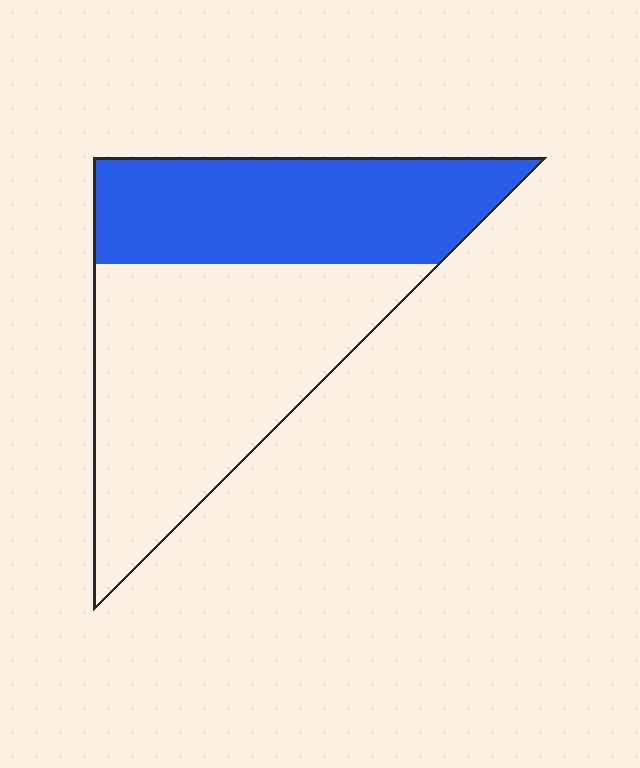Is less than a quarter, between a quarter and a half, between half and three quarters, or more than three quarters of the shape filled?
Between a quarter and a half.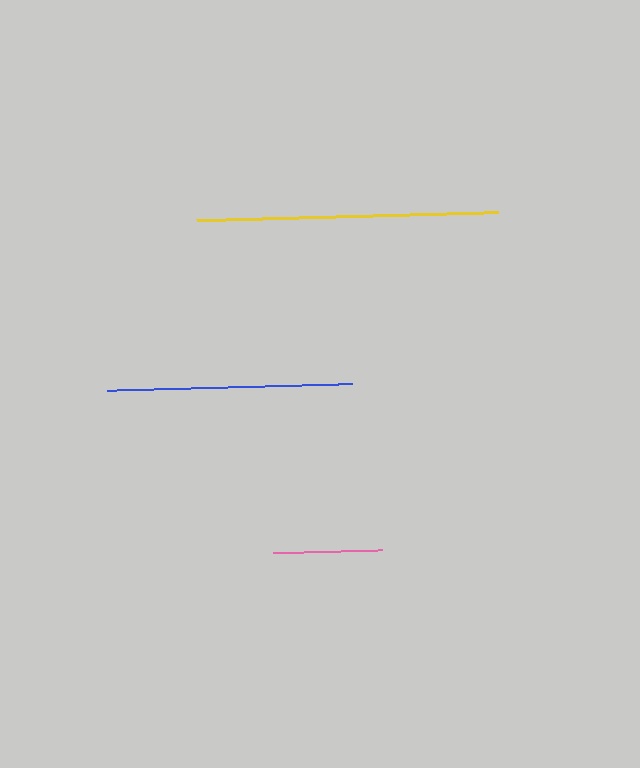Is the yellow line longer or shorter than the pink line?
The yellow line is longer than the pink line.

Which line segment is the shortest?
The pink line is the shortest at approximately 108 pixels.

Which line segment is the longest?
The yellow line is the longest at approximately 302 pixels.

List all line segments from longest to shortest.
From longest to shortest: yellow, blue, pink.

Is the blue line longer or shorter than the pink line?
The blue line is longer than the pink line.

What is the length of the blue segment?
The blue segment is approximately 245 pixels long.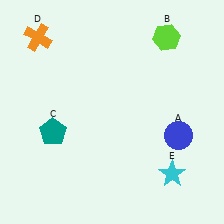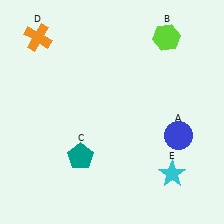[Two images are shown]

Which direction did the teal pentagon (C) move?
The teal pentagon (C) moved right.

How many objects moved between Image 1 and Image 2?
1 object moved between the two images.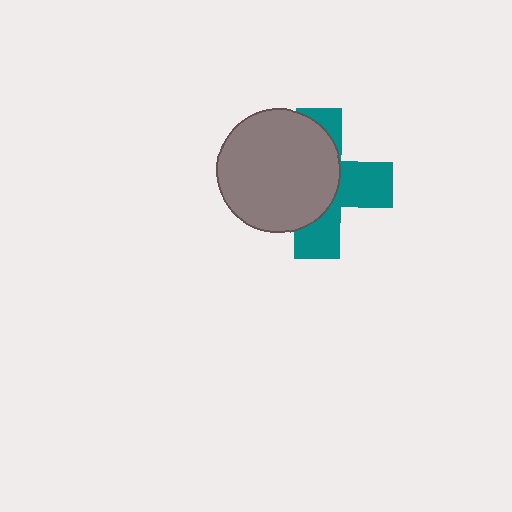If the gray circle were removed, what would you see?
You would see the complete teal cross.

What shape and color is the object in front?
The object in front is a gray circle.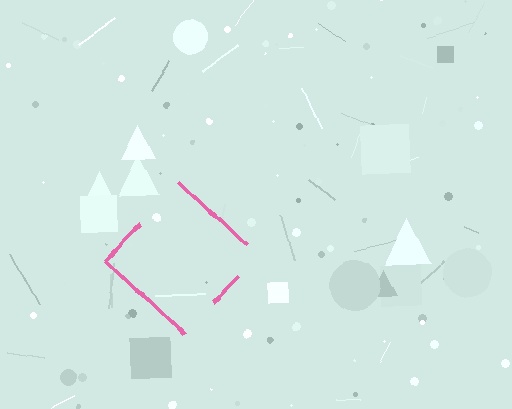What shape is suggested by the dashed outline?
The dashed outline suggests a diamond.